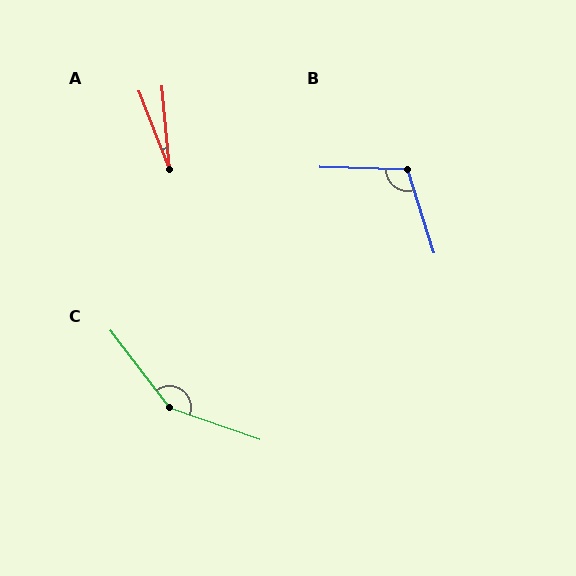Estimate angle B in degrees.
Approximately 109 degrees.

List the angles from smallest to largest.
A (16°), B (109°), C (146°).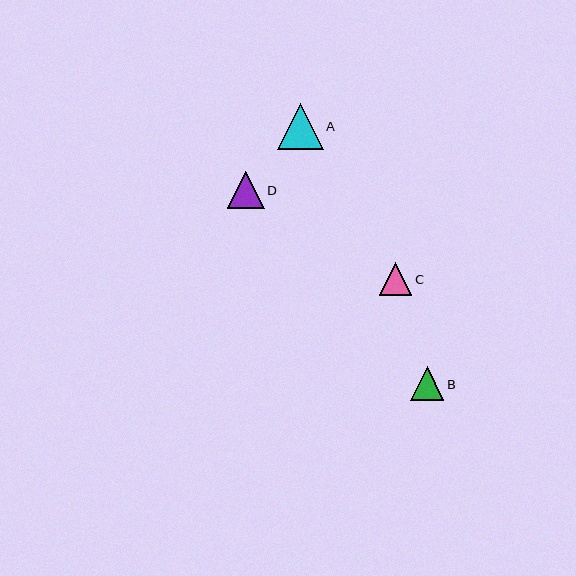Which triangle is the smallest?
Triangle C is the smallest with a size of approximately 33 pixels.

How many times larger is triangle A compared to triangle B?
Triangle A is approximately 1.4 times the size of triangle B.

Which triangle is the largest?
Triangle A is the largest with a size of approximately 45 pixels.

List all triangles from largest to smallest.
From largest to smallest: A, D, B, C.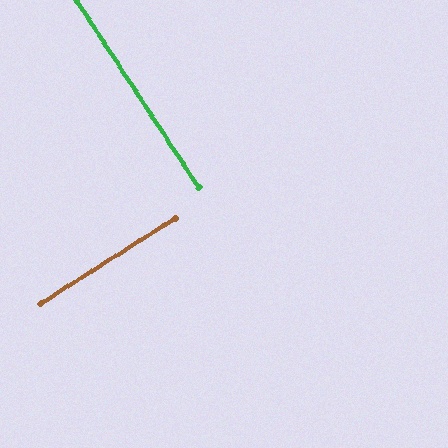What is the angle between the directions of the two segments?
Approximately 89 degrees.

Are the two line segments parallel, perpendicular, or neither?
Perpendicular — they meet at approximately 89°.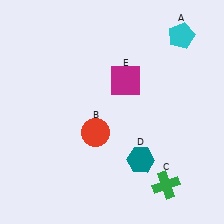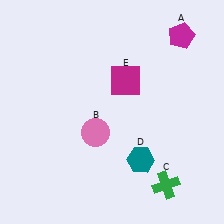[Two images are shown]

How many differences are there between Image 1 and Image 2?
There are 2 differences between the two images.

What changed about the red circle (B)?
In Image 1, B is red. In Image 2, it changed to pink.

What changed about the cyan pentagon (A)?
In Image 1, A is cyan. In Image 2, it changed to magenta.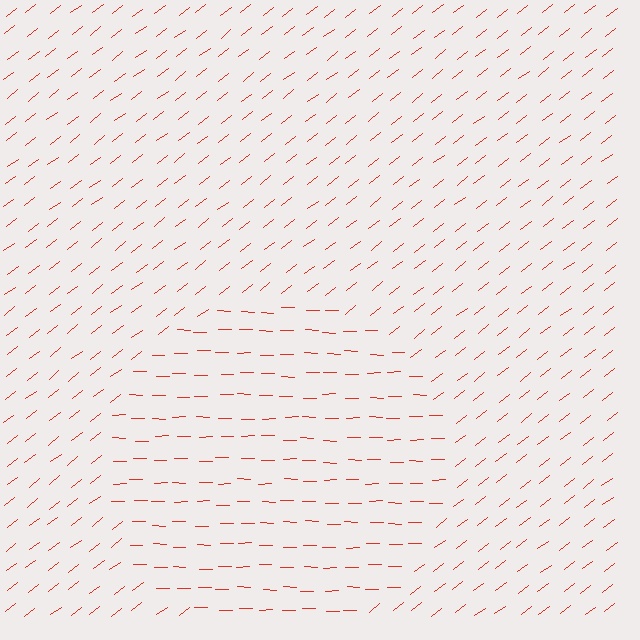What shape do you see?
I see a circle.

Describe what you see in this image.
The image is filled with small red line segments. A circle region in the image has lines oriented differently from the surrounding lines, creating a visible texture boundary.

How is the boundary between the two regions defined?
The boundary is defined purely by a change in line orientation (approximately 38 degrees difference). All lines are the same color and thickness.